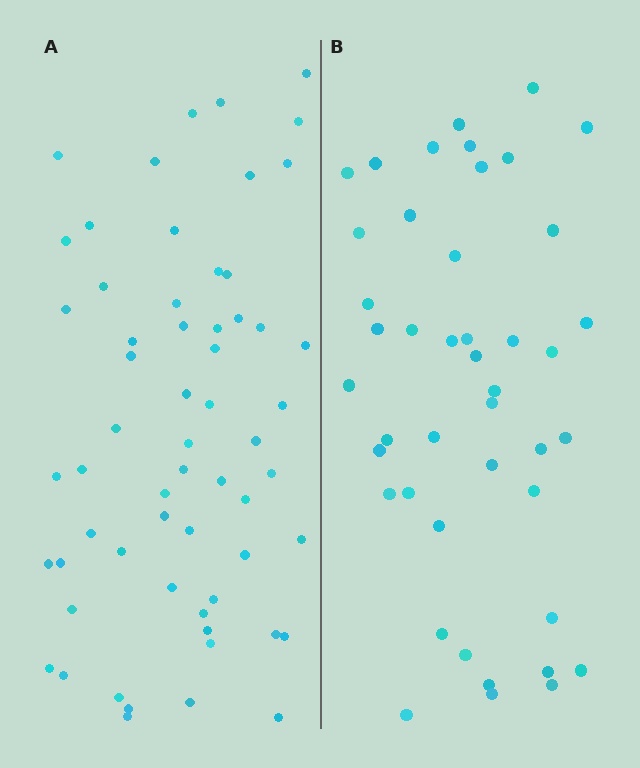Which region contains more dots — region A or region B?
Region A (the left region) has more dots.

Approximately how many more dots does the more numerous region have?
Region A has approximately 15 more dots than region B.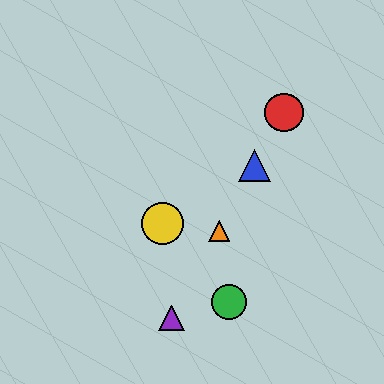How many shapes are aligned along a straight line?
4 shapes (the red circle, the blue triangle, the purple triangle, the orange triangle) are aligned along a straight line.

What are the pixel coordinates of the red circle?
The red circle is at (284, 113).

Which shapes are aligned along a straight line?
The red circle, the blue triangle, the purple triangle, the orange triangle are aligned along a straight line.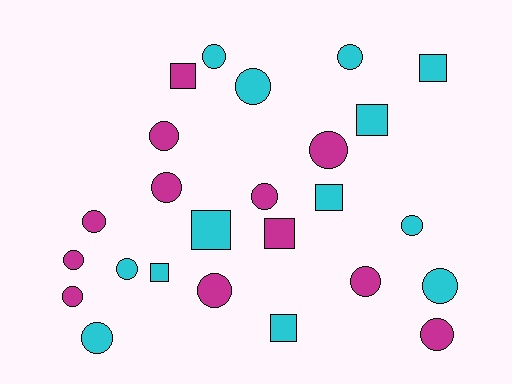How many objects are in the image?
There are 25 objects.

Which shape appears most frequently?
Circle, with 17 objects.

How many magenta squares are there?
There are 2 magenta squares.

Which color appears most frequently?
Cyan, with 13 objects.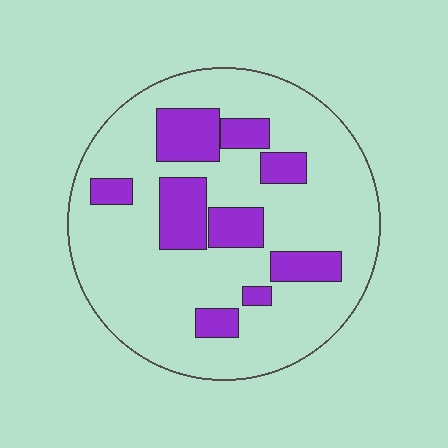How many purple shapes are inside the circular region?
9.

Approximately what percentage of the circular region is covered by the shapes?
Approximately 25%.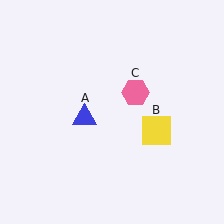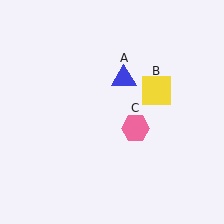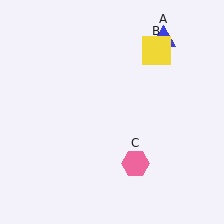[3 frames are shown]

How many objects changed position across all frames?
3 objects changed position: blue triangle (object A), yellow square (object B), pink hexagon (object C).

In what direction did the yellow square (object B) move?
The yellow square (object B) moved up.